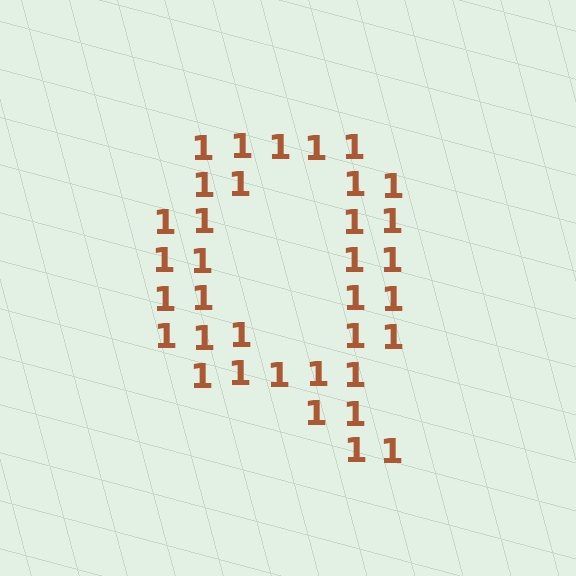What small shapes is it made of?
It is made of small digit 1's.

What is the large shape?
The large shape is the letter Q.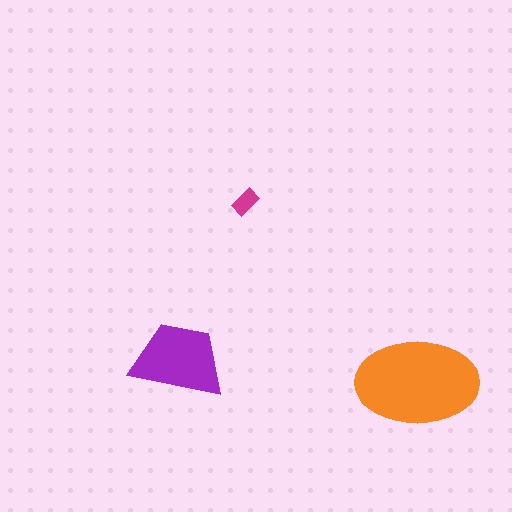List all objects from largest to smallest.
The orange ellipse, the purple trapezoid, the magenta rectangle.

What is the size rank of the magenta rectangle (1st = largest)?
3rd.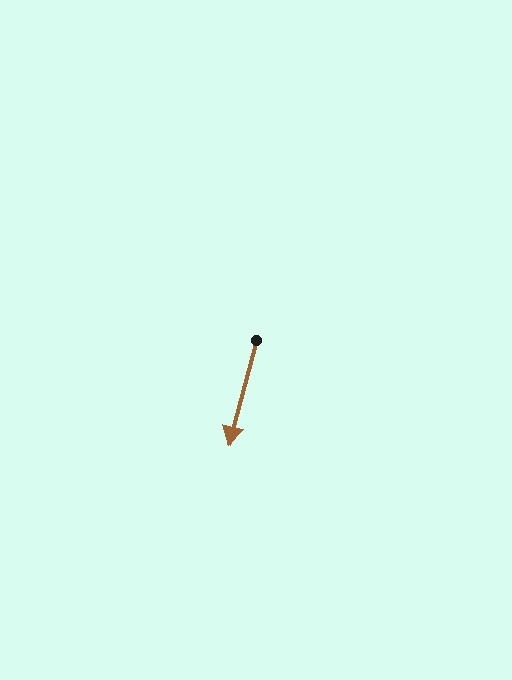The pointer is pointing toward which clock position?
Roughly 6 o'clock.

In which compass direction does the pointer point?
South.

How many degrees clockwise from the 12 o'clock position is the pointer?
Approximately 195 degrees.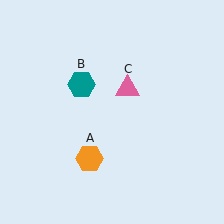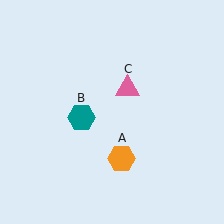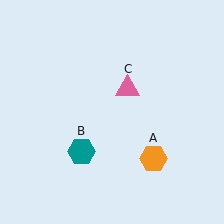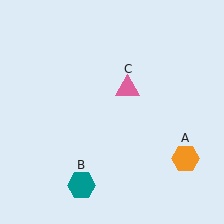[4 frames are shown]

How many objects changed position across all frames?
2 objects changed position: orange hexagon (object A), teal hexagon (object B).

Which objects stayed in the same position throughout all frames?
Pink triangle (object C) remained stationary.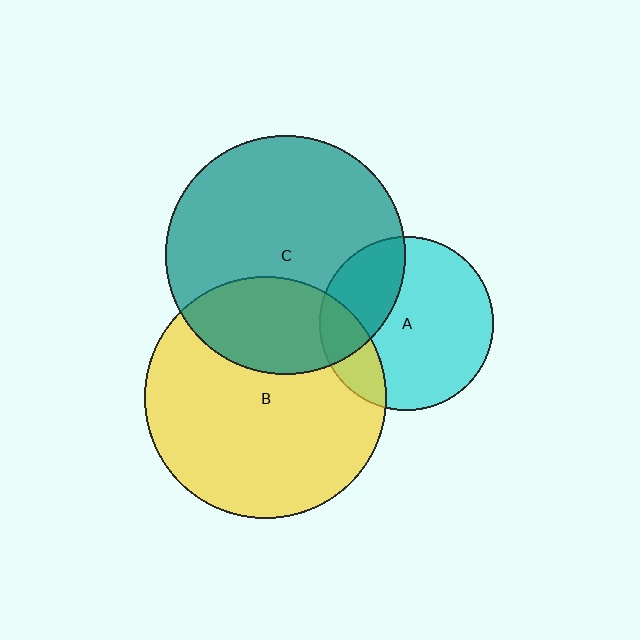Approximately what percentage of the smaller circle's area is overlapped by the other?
Approximately 20%.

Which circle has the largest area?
Circle B (yellow).